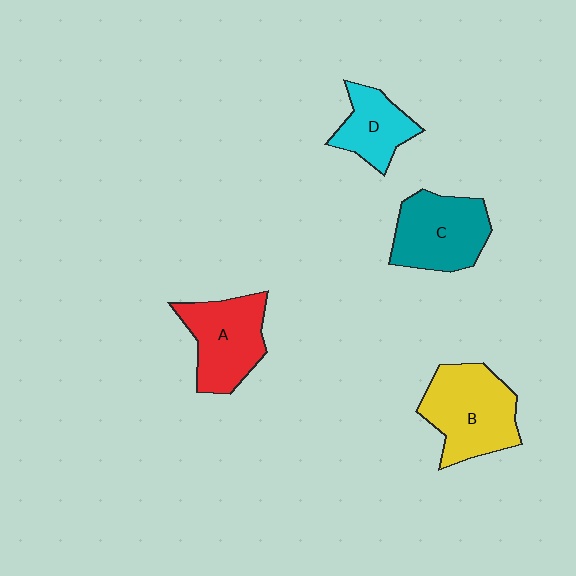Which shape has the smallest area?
Shape D (cyan).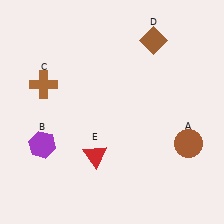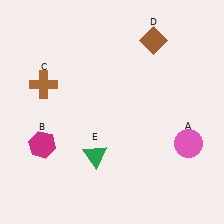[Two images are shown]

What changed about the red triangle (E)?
In Image 1, E is red. In Image 2, it changed to green.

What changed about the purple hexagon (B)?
In Image 1, B is purple. In Image 2, it changed to magenta.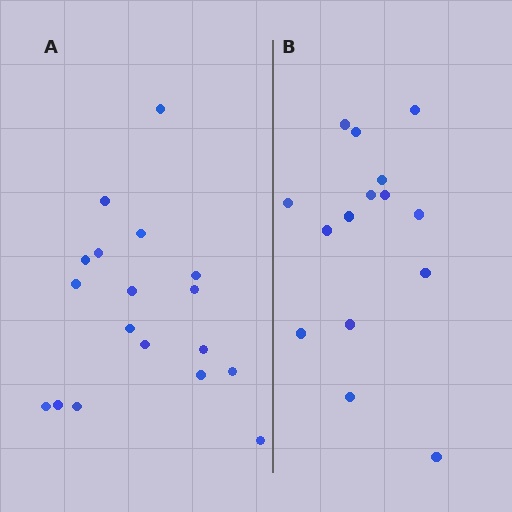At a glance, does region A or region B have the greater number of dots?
Region A (the left region) has more dots.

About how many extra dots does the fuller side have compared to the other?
Region A has just a few more — roughly 2 or 3 more dots than region B.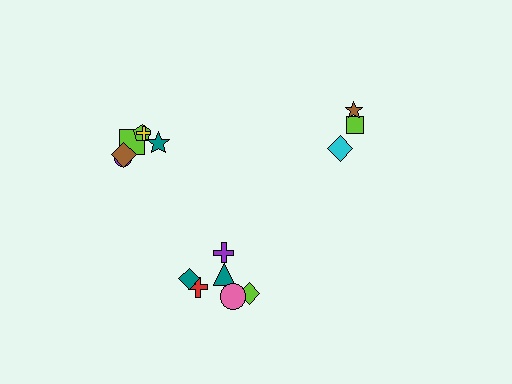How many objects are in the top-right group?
There are 3 objects.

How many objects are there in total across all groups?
There are 15 objects.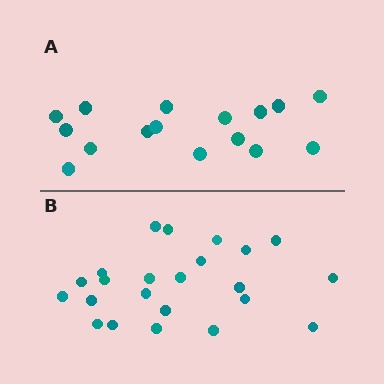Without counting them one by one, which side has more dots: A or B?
Region B (the bottom region) has more dots.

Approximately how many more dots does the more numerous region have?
Region B has roughly 8 or so more dots than region A.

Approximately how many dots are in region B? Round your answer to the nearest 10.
About 20 dots. (The exact count is 23, which rounds to 20.)